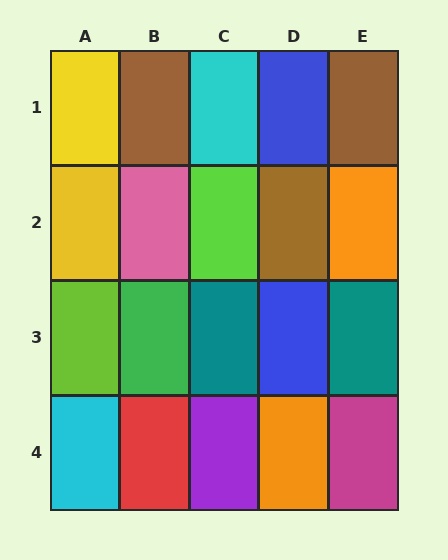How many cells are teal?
2 cells are teal.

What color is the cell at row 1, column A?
Yellow.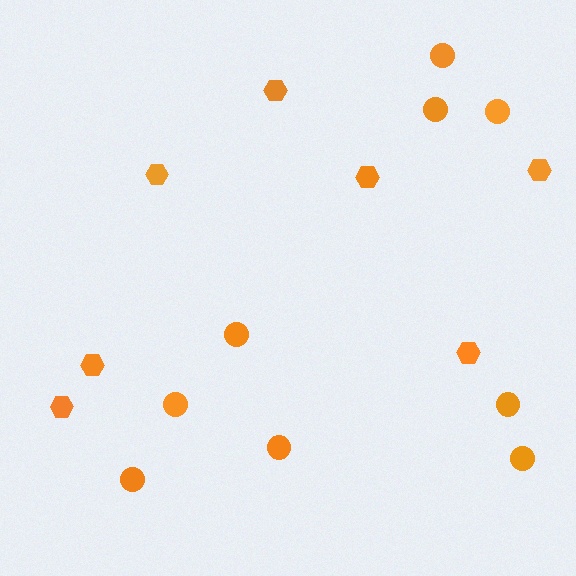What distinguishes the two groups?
There are 2 groups: one group of circles (9) and one group of hexagons (7).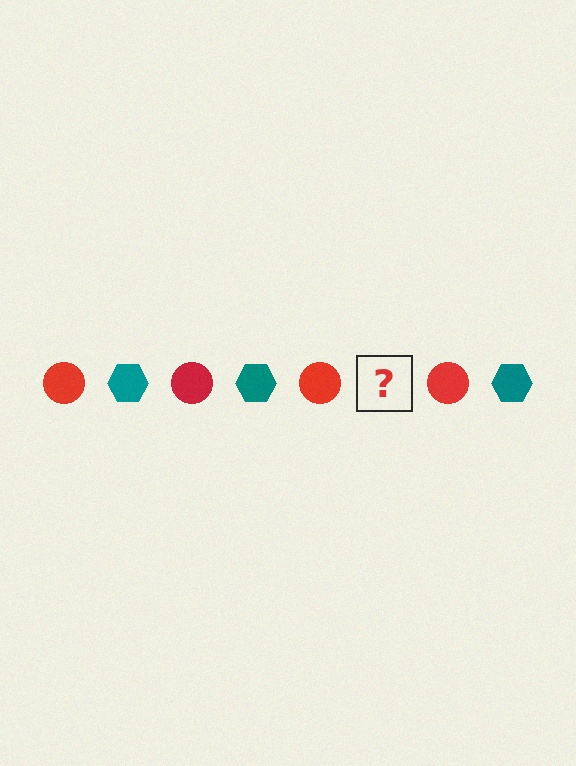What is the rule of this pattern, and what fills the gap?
The rule is that the pattern alternates between red circle and teal hexagon. The gap should be filled with a teal hexagon.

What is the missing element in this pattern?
The missing element is a teal hexagon.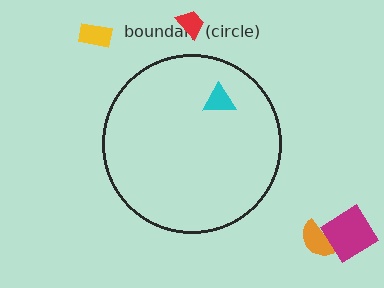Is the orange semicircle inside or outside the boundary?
Outside.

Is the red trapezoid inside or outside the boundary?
Outside.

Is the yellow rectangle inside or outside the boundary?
Outside.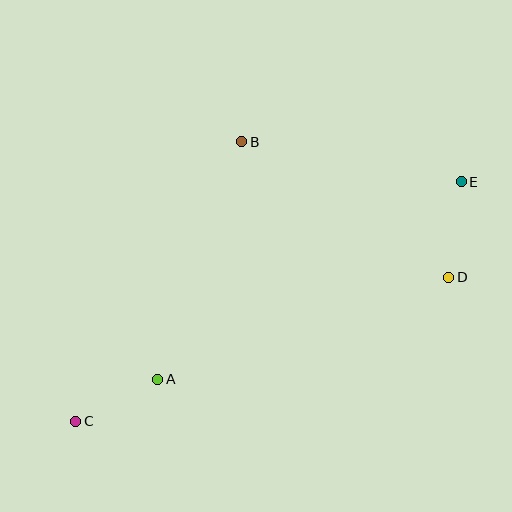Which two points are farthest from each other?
Points C and E are farthest from each other.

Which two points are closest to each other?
Points A and C are closest to each other.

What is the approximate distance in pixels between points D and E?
The distance between D and E is approximately 96 pixels.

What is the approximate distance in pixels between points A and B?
The distance between A and B is approximately 252 pixels.